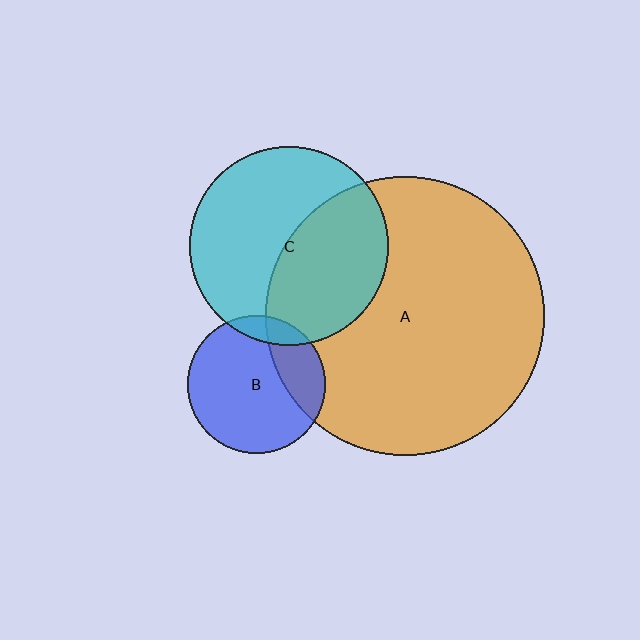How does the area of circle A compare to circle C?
Approximately 2.0 times.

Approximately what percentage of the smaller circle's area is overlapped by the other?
Approximately 25%.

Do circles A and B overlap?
Yes.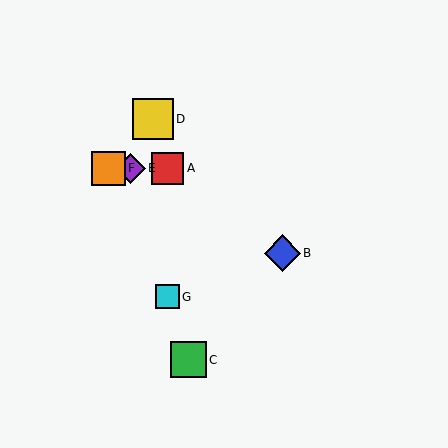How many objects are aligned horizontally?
3 objects (A, E, F) are aligned horizontally.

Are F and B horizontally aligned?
No, F is at y≈168 and B is at y≈253.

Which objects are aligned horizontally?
Objects A, E, F are aligned horizontally.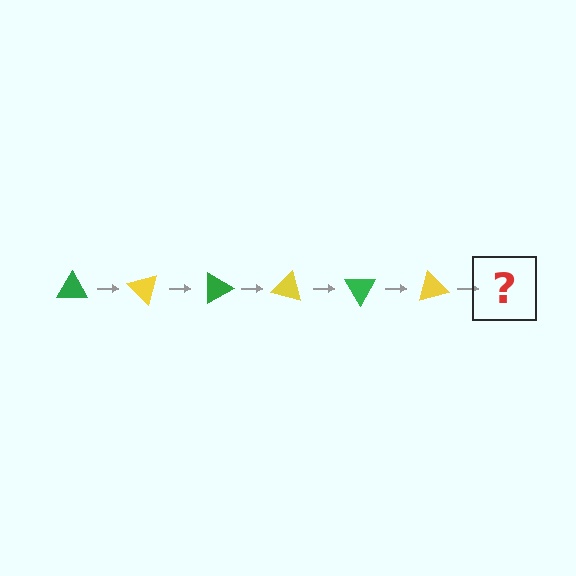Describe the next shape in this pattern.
It should be a green triangle, rotated 270 degrees from the start.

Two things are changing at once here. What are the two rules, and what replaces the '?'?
The two rules are that it rotates 45 degrees each step and the color cycles through green and yellow. The '?' should be a green triangle, rotated 270 degrees from the start.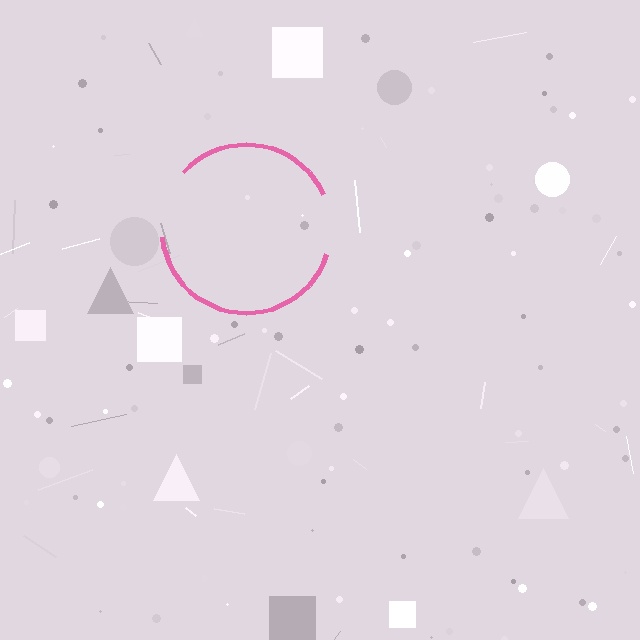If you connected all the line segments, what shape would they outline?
They would outline a circle.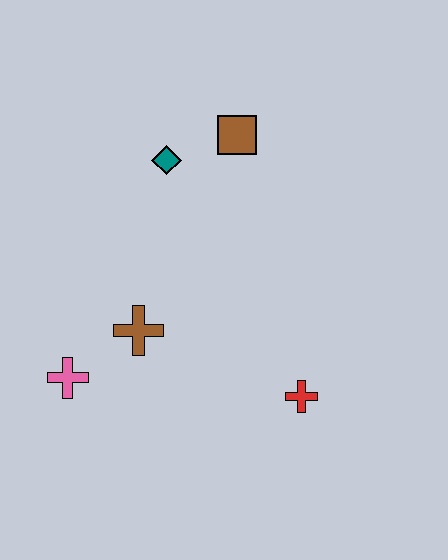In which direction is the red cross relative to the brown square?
The red cross is below the brown square.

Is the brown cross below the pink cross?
No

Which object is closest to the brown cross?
The pink cross is closest to the brown cross.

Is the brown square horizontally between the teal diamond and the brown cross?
No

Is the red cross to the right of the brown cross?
Yes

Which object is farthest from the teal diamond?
The red cross is farthest from the teal diamond.